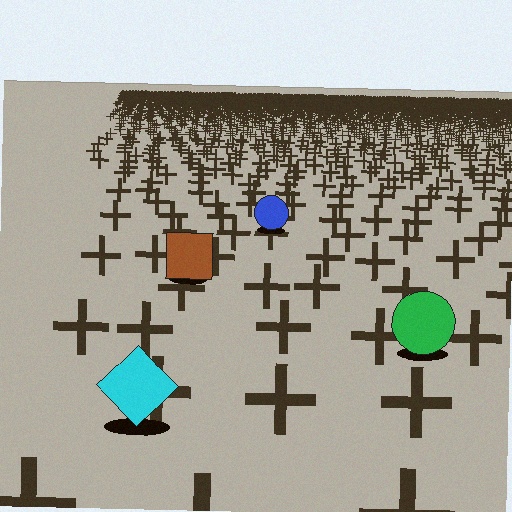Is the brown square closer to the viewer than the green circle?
No. The green circle is closer — you can tell from the texture gradient: the ground texture is coarser near it.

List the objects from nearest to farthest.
From nearest to farthest: the cyan diamond, the green circle, the brown square, the blue circle.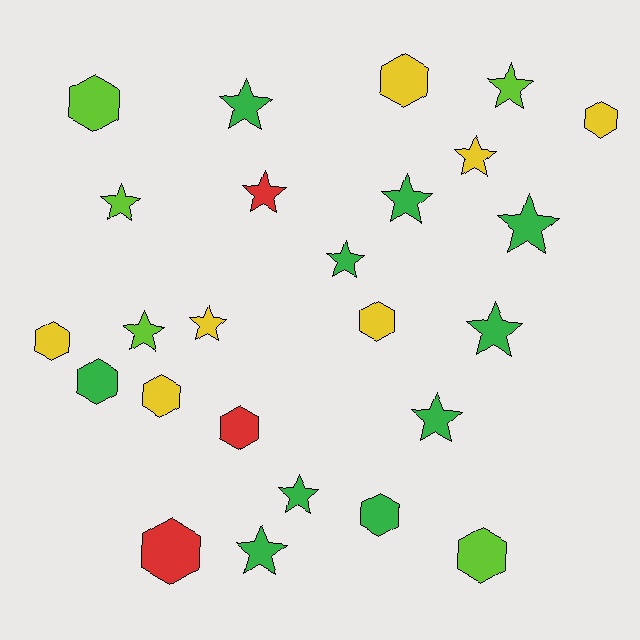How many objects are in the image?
There are 25 objects.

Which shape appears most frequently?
Star, with 14 objects.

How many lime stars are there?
There are 3 lime stars.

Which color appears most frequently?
Green, with 10 objects.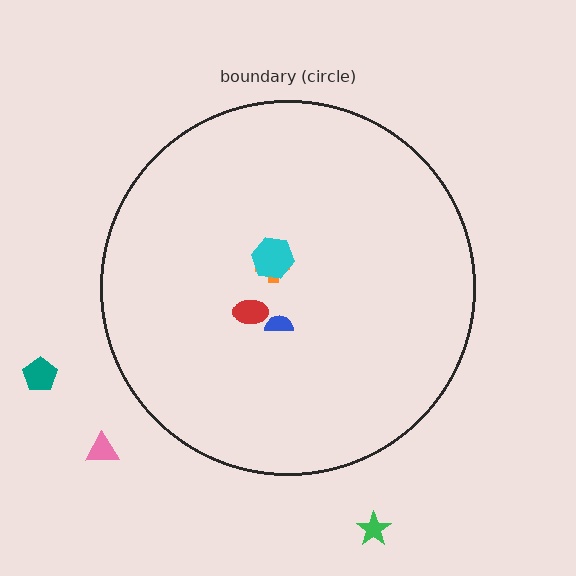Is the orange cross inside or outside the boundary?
Inside.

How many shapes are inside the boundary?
4 inside, 3 outside.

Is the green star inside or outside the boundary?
Outside.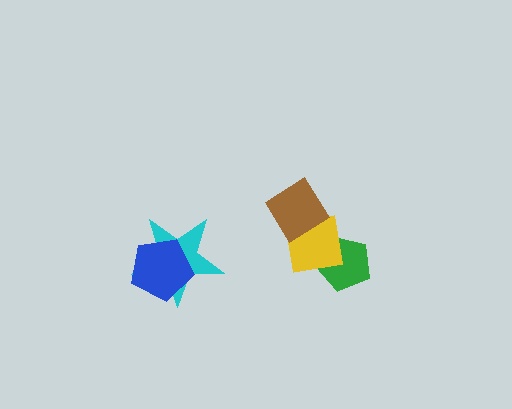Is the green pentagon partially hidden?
Yes, it is partially covered by another shape.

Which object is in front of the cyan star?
The blue pentagon is in front of the cyan star.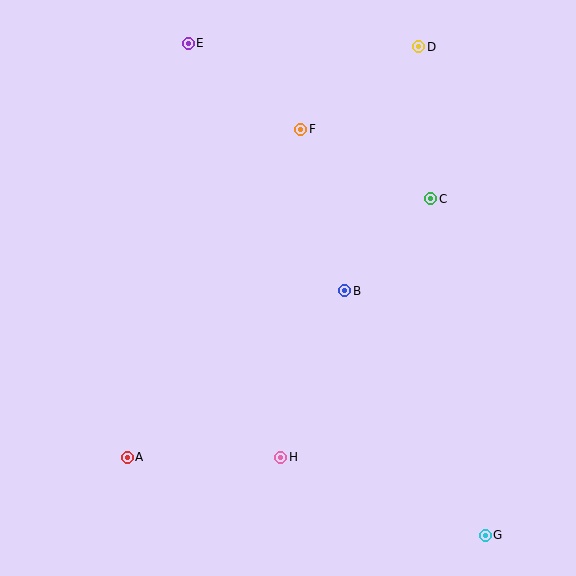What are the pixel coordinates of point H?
Point H is at (281, 457).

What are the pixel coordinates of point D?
Point D is at (419, 47).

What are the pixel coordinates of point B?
Point B is at (345, 291).